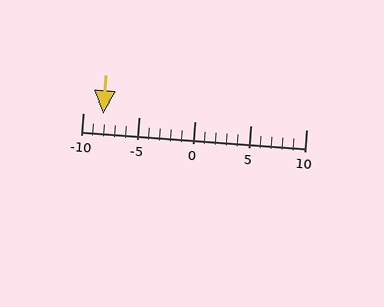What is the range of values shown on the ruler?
The ruler shows values from -10 to 10.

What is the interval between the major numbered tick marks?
The major tick marks are spaced 5 units apart.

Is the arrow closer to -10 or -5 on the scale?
The arrow is closer to -10.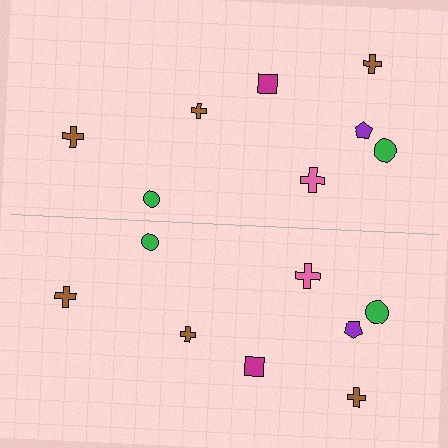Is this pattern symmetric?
Yes, this pattern has bilateral (reflection) symmetry.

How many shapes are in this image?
There are 16 shapes in this image.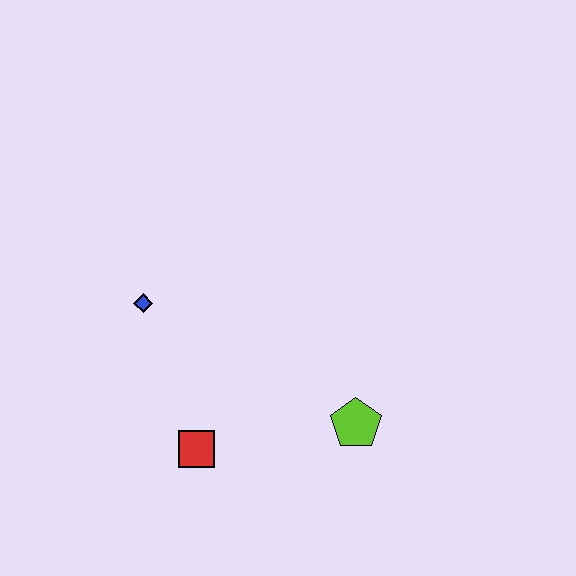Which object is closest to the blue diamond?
The red square is closest to the blue diamond.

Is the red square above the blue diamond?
No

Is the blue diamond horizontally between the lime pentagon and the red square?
No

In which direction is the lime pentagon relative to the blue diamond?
The lime pentagon is to the right of the blue diamond.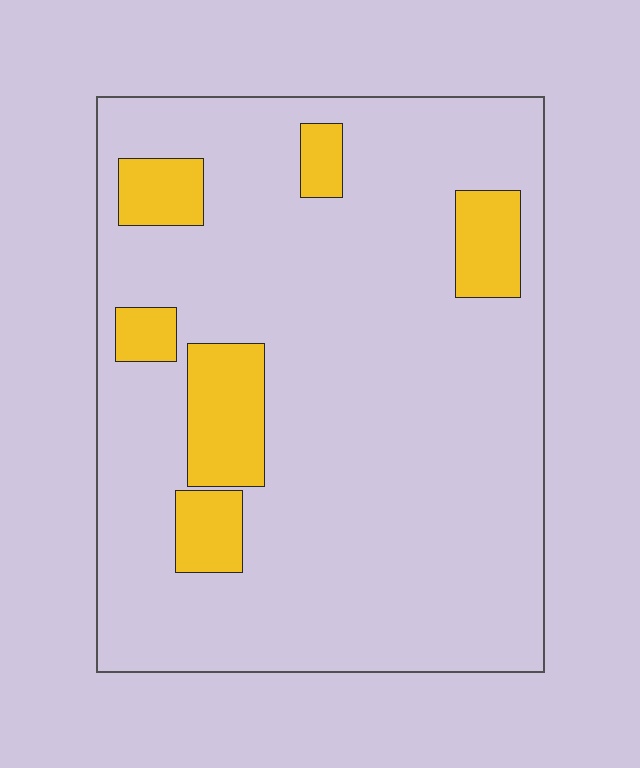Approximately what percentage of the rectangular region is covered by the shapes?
Approximately 15%.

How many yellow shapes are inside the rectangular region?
6.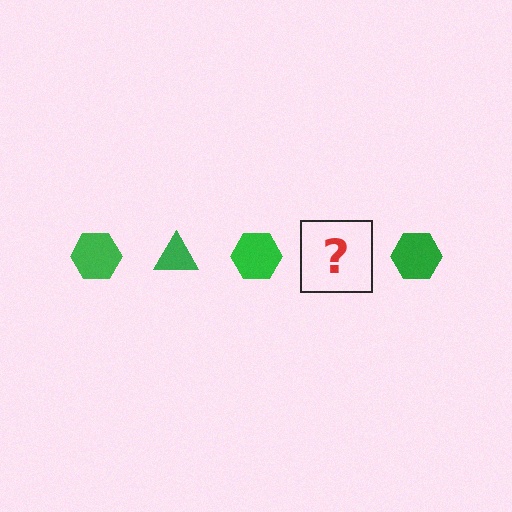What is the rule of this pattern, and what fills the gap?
The rule is that the pattern cycles through hexagon, triangle shapes in green. The gap should be filled with a green triangle.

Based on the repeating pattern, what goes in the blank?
The blank should be a green triangle.